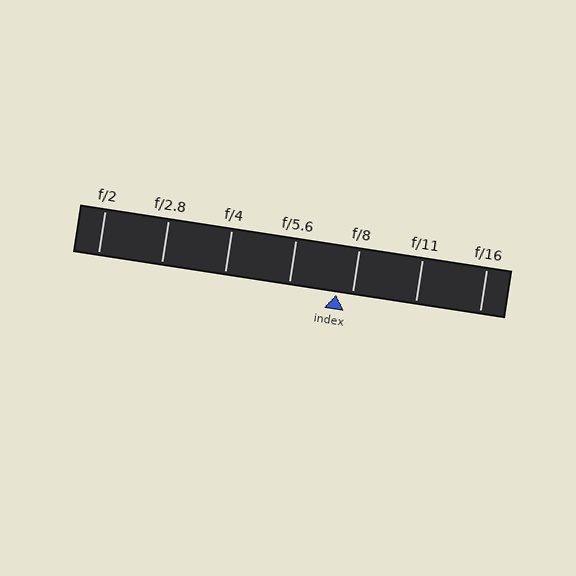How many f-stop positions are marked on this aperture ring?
There are 7 f-stop positions marked.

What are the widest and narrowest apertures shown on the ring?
The widest aperture shown is f/2 and the narrowest is f/16.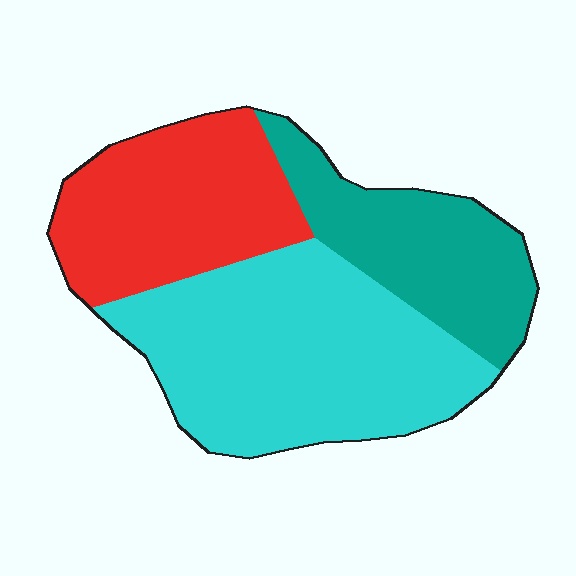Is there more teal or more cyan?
Cyan.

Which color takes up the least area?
Teal, at roughly 25%.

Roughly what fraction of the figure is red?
Red covers roughly 30% of the figure.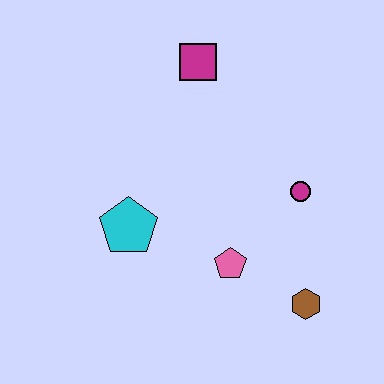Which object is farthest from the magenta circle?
The cyan pentagon is farthest from the magenta circle.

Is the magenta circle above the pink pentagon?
Yes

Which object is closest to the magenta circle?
The pink pentagon is closest to the magenta circle.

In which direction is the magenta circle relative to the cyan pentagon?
The magenta circle is to the right of the cyan pentagon.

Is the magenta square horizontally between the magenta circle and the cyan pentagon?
Yes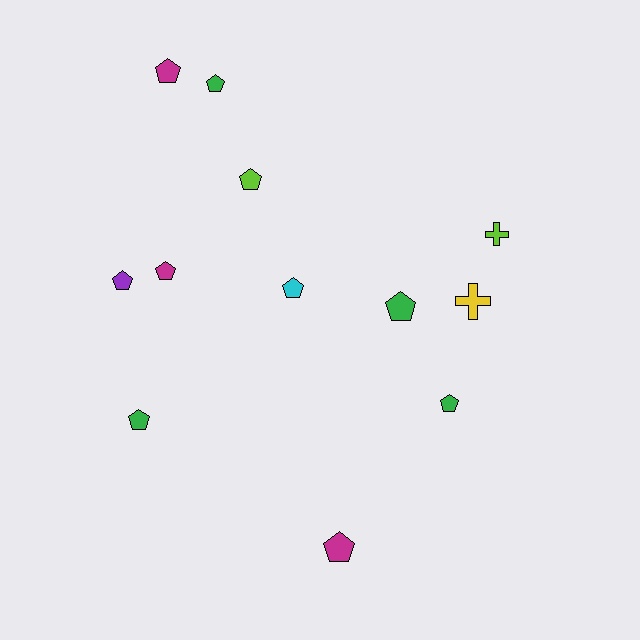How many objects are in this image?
There are 12 objects.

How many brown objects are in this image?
There are no brown objects.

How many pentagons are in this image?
There are 10 pentagons.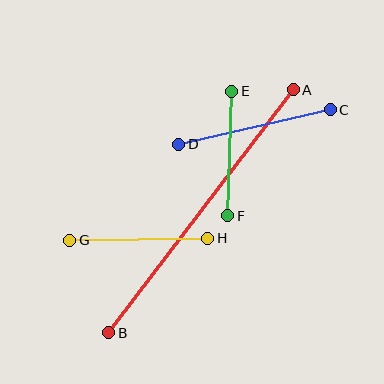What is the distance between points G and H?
The distance is approximately 138 pixels.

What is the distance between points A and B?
The distance is approximately 305 pixels.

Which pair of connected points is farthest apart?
Points A and B are farthest apart.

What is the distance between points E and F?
The distance is approximately 125 pixels.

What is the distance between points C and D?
The distance is approximately 155 pixels.